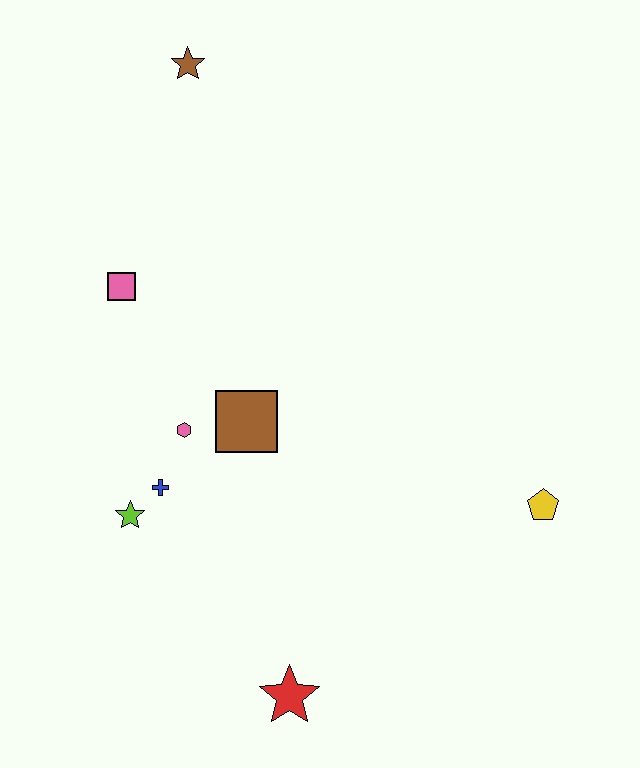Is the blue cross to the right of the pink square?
Yes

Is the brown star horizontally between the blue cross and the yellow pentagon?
Yes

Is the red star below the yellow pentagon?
Yes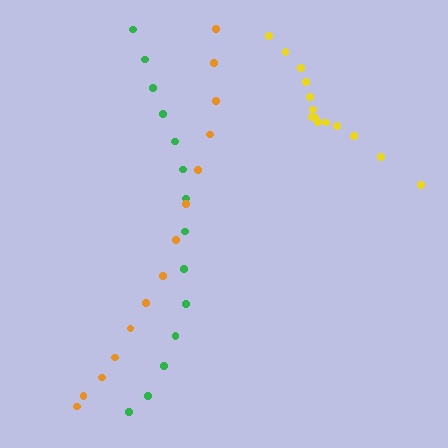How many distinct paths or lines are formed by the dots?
There are 3 distinct paths.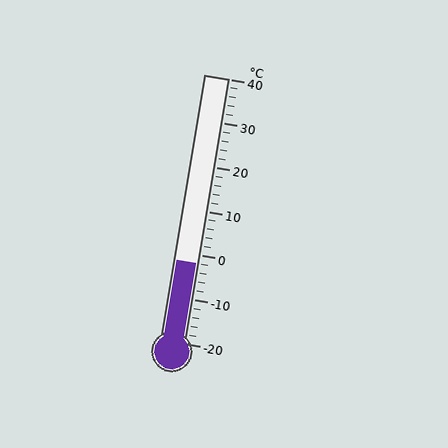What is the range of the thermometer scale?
The thermometer scale ranges from -20°C to 40°C.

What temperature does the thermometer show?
The thermometer shows approximately -2°C.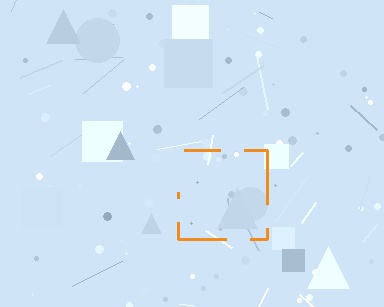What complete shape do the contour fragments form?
The contour fragments form a square.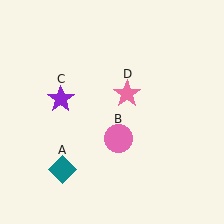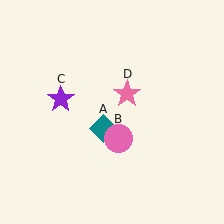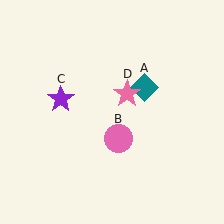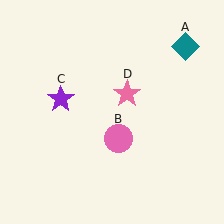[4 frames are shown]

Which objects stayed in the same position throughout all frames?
Pink circle (object B) and purple star (object C) and pink star (object D) remained stationary.